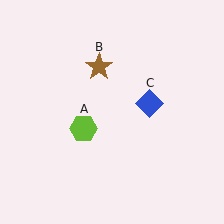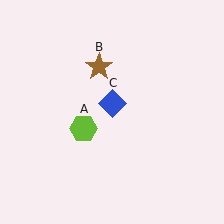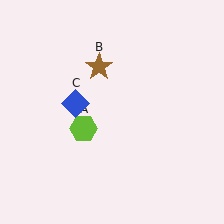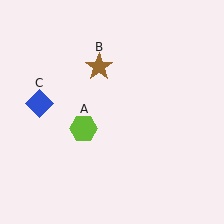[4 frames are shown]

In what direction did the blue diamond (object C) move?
The blue diamond (object C) moved left.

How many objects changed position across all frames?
1 object changed position: blue diamond (object C).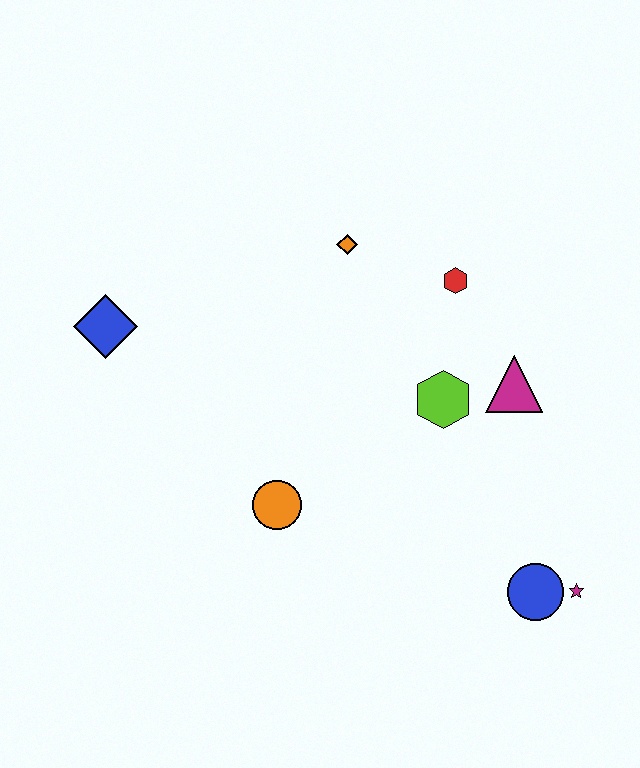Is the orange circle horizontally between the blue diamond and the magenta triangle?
Yes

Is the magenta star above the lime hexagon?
No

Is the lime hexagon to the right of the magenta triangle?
No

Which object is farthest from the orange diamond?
The magenta star is farthest from the orange diamond.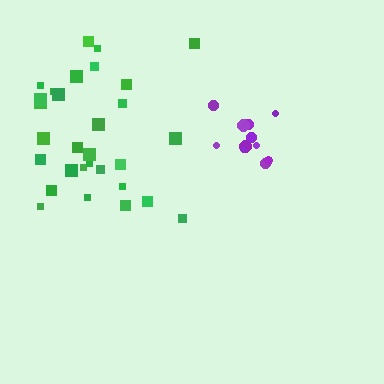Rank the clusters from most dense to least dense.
purple, green.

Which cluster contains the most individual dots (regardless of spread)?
Green (30).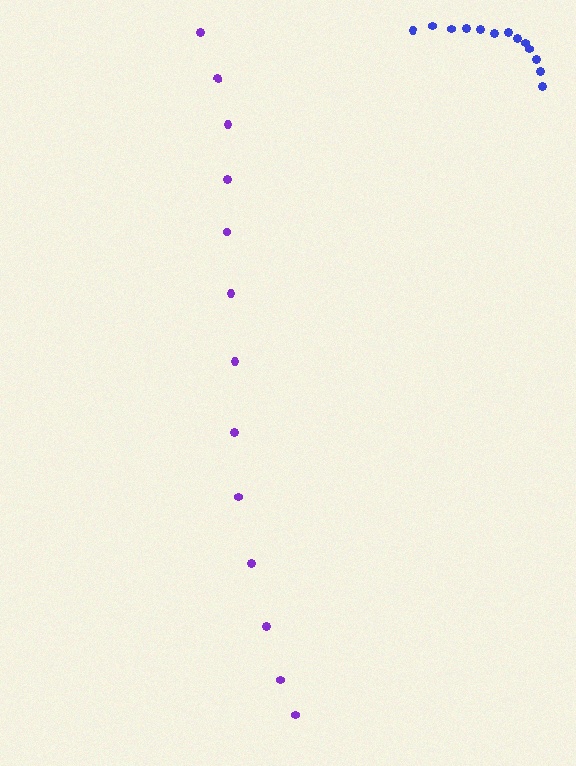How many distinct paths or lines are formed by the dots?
There are 2 distinct paths.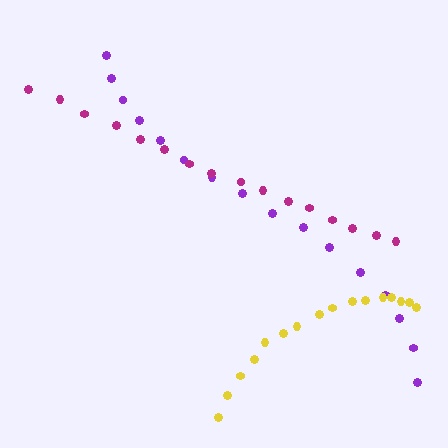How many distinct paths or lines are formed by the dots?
There are 3 distinct paths.